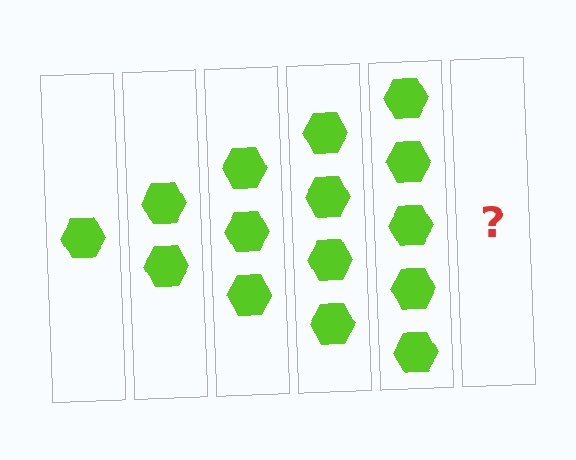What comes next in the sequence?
The next element should be 6 hexagons.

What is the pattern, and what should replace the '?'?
The pattern is that each step adds one more hexagon. The '?' should be 6 hexagons.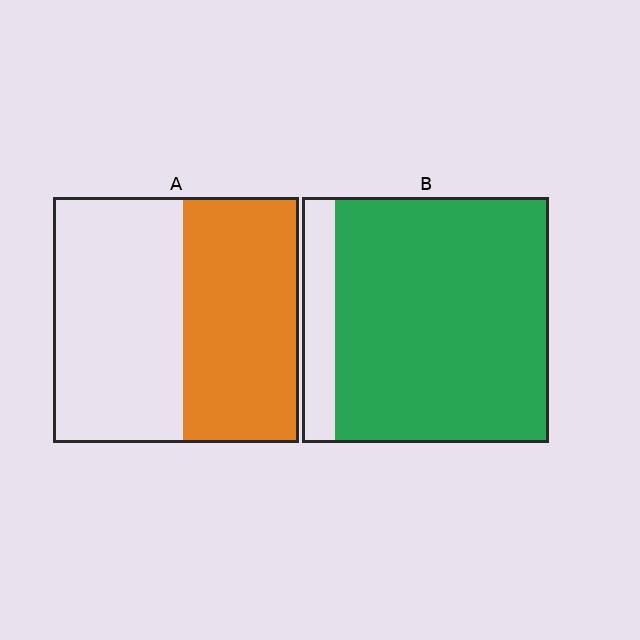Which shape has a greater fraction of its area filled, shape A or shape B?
Shape B.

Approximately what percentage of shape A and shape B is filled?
A is approximately 45% and B is approximately 85%.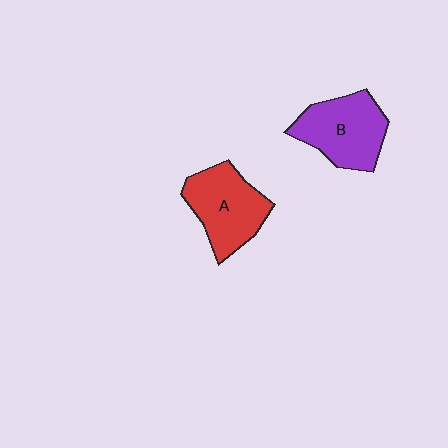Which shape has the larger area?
Shape B (purple).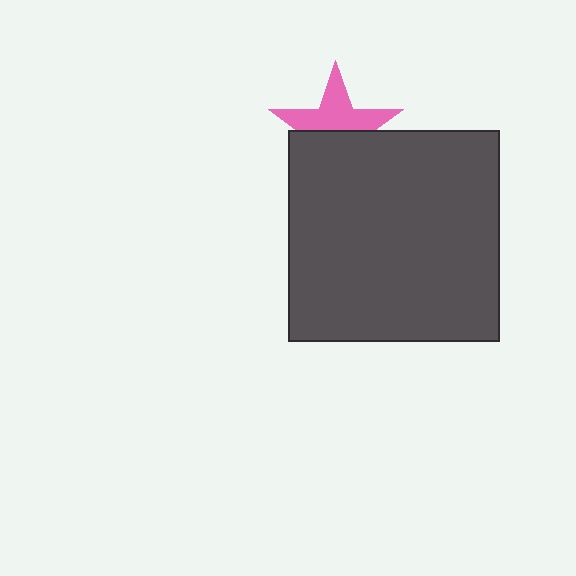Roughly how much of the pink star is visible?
About half of it is visible (roughly 51%).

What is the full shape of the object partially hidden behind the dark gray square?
The partially hidden object is a pink star.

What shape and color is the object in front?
The object in front is a dark gray square.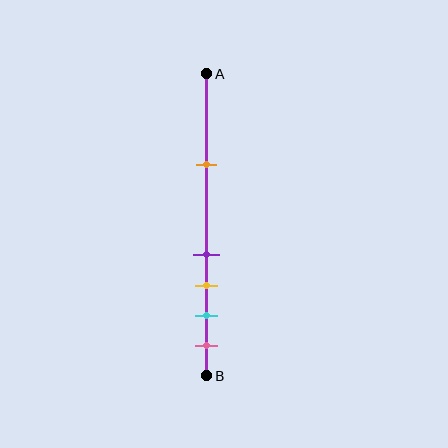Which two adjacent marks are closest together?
The purple and yellow marks are the closest adjacent pair.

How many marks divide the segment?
There are 5 marks dividing the segment.